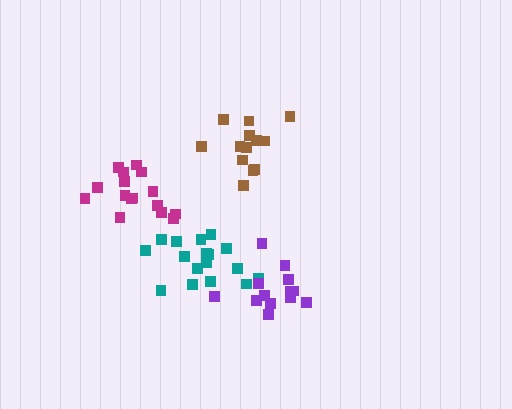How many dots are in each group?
Group 1: 16 dots, Group 2: 17 dots, Group 3: 13 dots, Group 4: 13 dots (59 total).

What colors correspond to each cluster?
The clusters are colored: magenta, teal, purple, brown.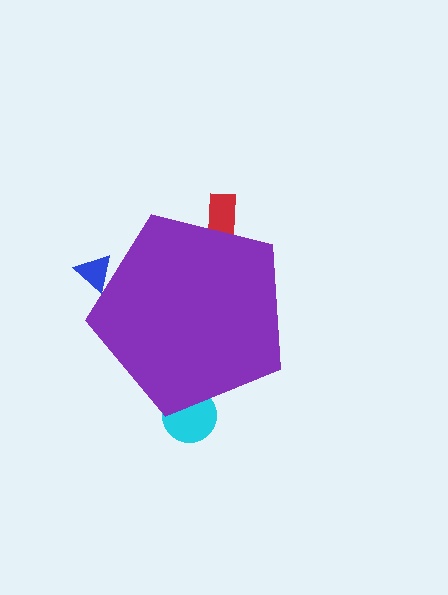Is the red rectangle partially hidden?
Yes, the red rectangle is partially hidden behind the purple pentagon.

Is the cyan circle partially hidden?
Yes, the cyan circle is partially hidden behind the purple pentagon.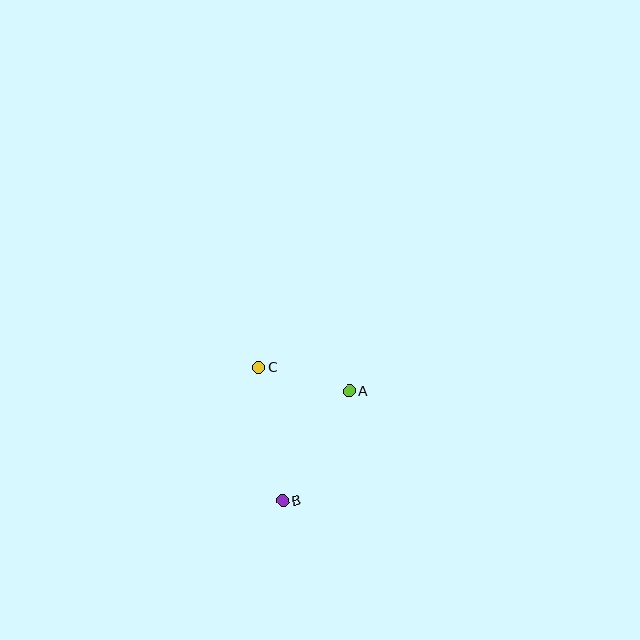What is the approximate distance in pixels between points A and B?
The distance between A and B is approximately 128 pixels.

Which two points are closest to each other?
Points A and C are closest to each other.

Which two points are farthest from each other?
Points B and C are farthest from each other.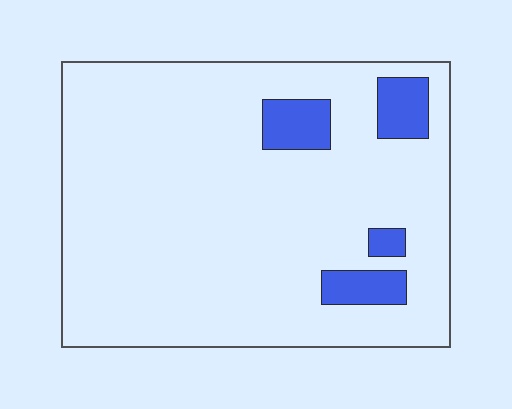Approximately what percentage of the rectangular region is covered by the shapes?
Approximately 10%.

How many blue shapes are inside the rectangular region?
4.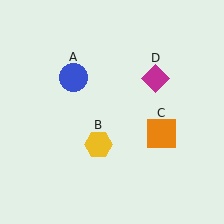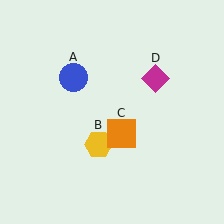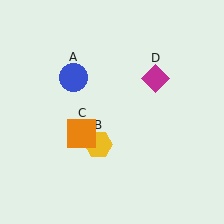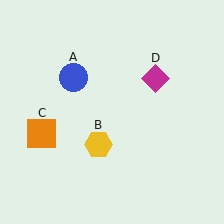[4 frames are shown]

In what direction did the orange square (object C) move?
The orange square (object C) moved left.